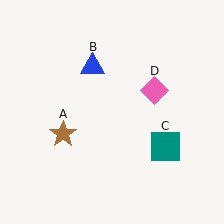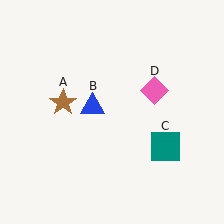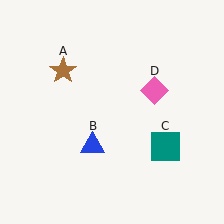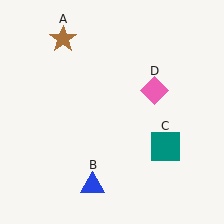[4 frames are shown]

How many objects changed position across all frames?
2 objects changed position: brown star (object A), blue triangle (object B).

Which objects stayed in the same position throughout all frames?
Teal square (object C) and pink diamond (object D) remained stationary.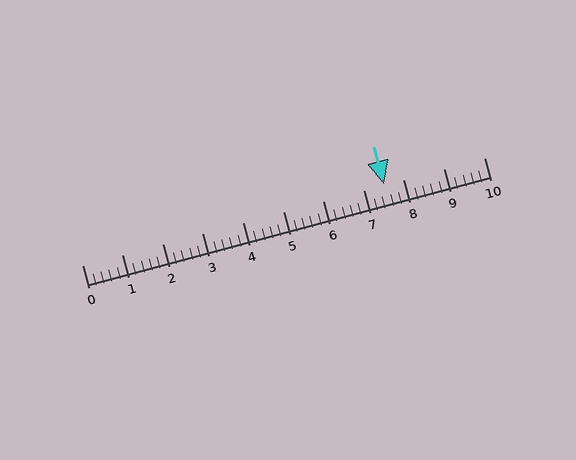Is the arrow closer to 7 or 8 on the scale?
The arrow is closer to 8.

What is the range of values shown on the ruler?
The ruler shows values from 0 to 10.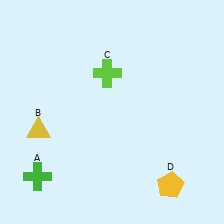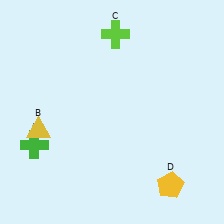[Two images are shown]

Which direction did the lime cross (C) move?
The lime cross (C) moved up.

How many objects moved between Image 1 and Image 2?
2 objects moved between the two images.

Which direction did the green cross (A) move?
The green cross (A) moved up.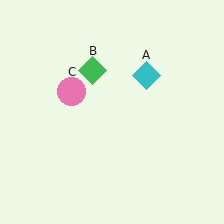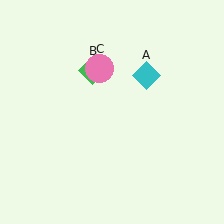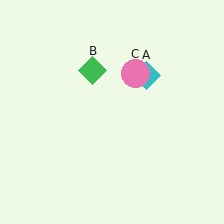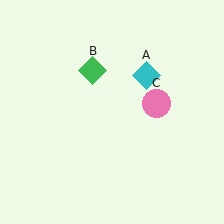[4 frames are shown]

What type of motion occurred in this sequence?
The pink circle (object C) rotated clockwise around the center of the scene.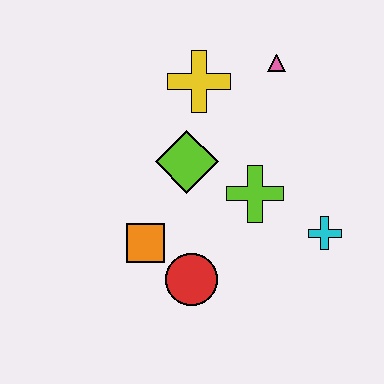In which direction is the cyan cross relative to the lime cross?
The cyan cross is to the right of the lime cross.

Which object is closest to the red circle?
The orange square is closest to the red circle.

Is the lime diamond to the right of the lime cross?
No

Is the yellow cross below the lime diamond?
No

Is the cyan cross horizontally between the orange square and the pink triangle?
No